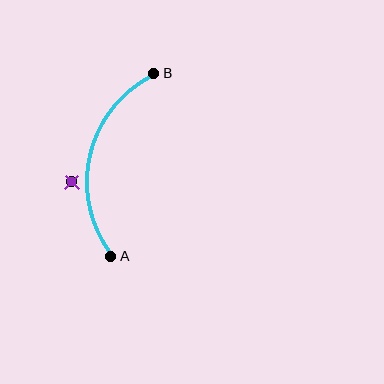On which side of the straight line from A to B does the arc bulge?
The arc bulges to the left of the straight line connecting A and B.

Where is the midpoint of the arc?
The arc midpoint is the point on the curve farthest from the straight line joining A and B. It sits to the left of that line.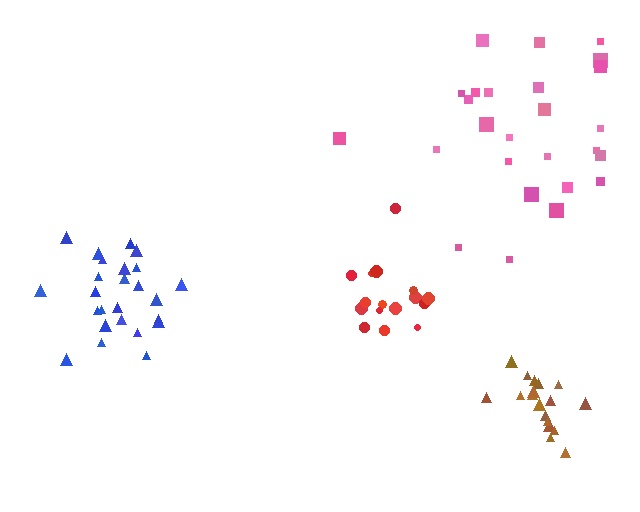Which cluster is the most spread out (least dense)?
Pink.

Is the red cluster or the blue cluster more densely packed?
Blue.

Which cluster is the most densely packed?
Brown.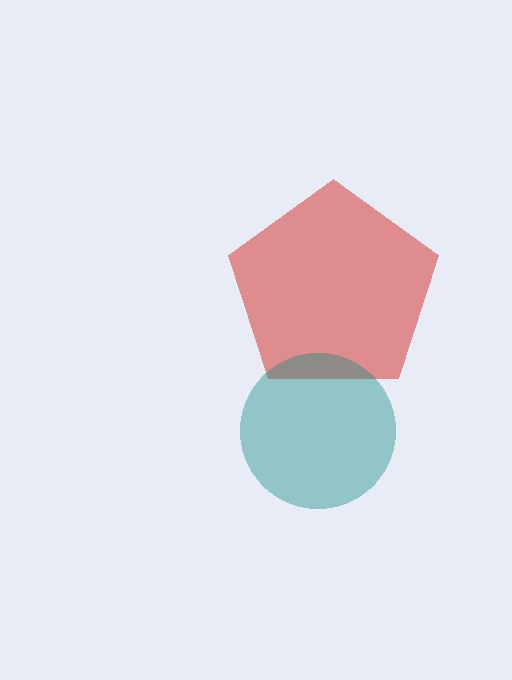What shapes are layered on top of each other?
The layered shapes are: a red pentagon, a teal circle.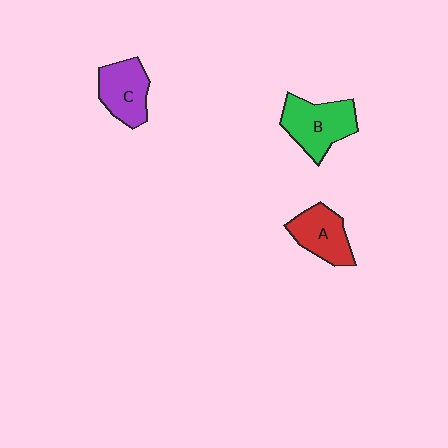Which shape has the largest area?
Shape B (green).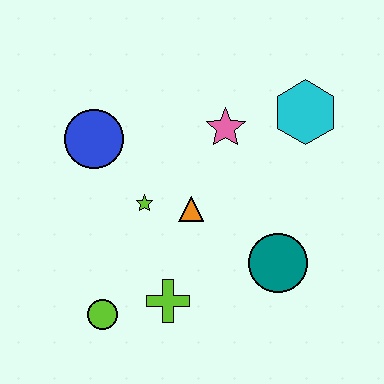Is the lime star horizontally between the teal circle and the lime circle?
Yes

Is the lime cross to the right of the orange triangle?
No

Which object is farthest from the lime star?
The cyan hexagon is farthest from the lime star.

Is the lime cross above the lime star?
No